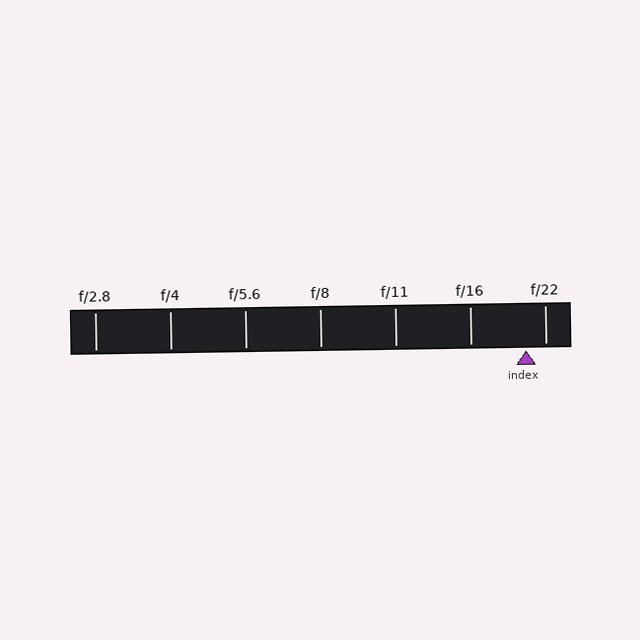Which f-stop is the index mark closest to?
The index mark is closest to f/22.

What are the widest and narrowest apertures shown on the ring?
The widest aperture shown is f/2.8 and the narrowest is f/22.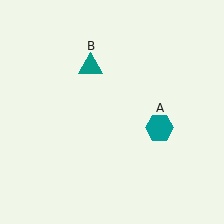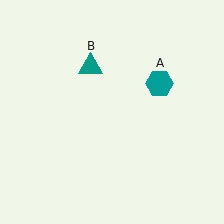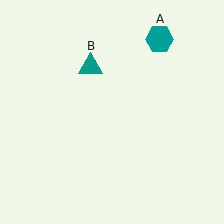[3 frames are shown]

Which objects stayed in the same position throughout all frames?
Teal triangle (object B) remained stationary.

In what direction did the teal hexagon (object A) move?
The teal hexagon (object A) moved up.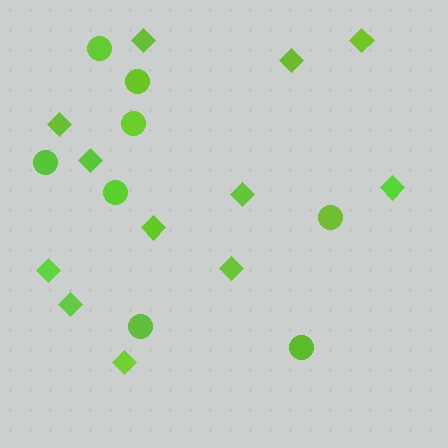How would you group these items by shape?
There are 2 groups: one group of diamonds (12) and one group of circles (8).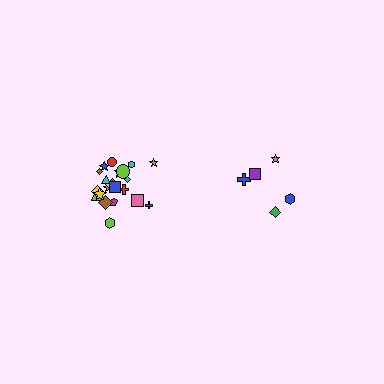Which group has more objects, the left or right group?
The left group.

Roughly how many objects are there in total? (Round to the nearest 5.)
Roughly 25 objects in total.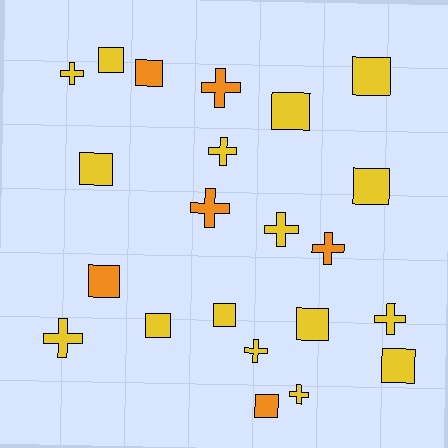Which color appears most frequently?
Yellow, with 16 objects.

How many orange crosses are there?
There are 3 orange crosses.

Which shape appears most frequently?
Square, with 12 objects.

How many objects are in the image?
There are 22 objects.